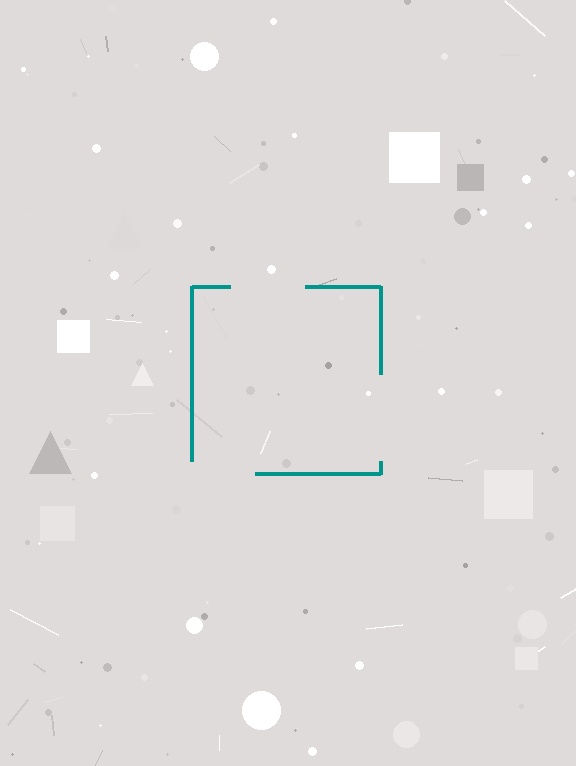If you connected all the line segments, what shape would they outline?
They would outline a square.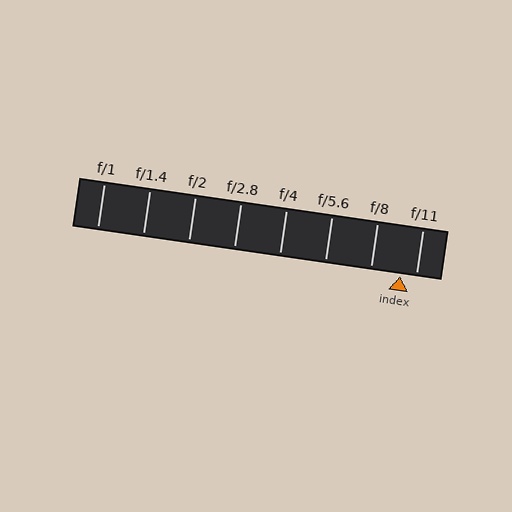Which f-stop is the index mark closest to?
The index mark is closest to f/11.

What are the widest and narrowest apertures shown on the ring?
The widest aperture shown is f/1 and the narrowest is f/11.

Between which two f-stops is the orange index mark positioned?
The index mark is between f/8 and f/11.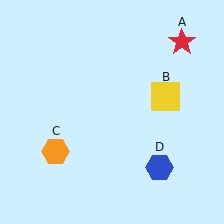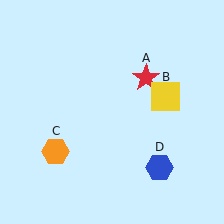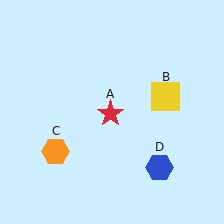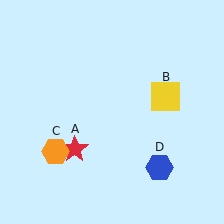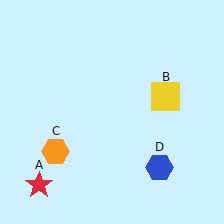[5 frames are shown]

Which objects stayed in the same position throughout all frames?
Yellow square (object B) and orange hexagon (object C) and blue hexagon (object D) remained stationary.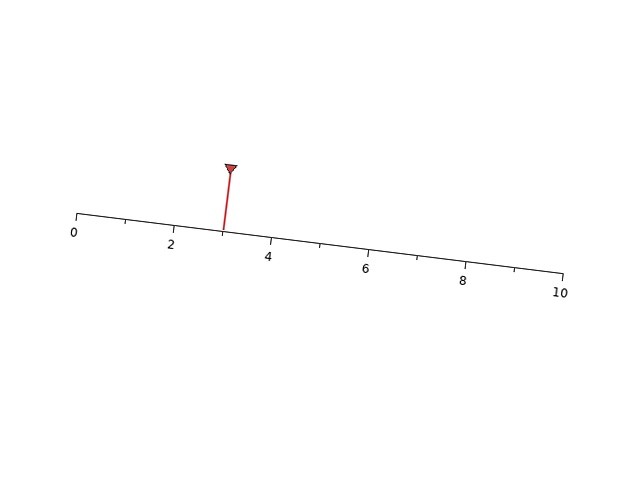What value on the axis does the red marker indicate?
The marker indicates approximately 3.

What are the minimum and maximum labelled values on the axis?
The axis runs from 0 to 10.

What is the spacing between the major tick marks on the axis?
The major ticks are spaced 2 apart.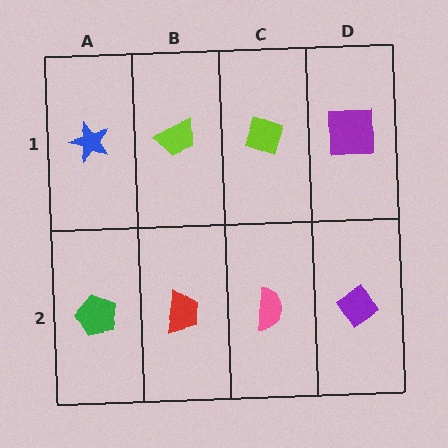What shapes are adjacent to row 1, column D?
A purple diamond (row 2, column D), a lime diamond (row 1, column C).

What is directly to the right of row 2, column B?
A pink semicircle.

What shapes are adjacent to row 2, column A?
A blue star (row 1, column A), a red trapezoid (row 2, column B).